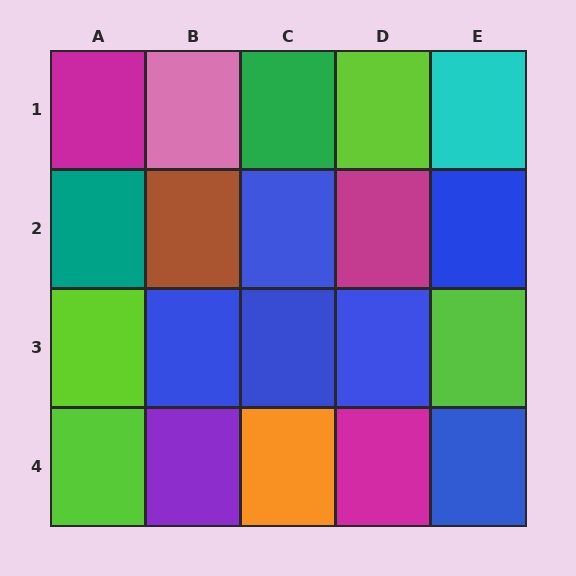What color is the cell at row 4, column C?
Orange.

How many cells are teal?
1 cell is teal.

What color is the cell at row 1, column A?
Magenta.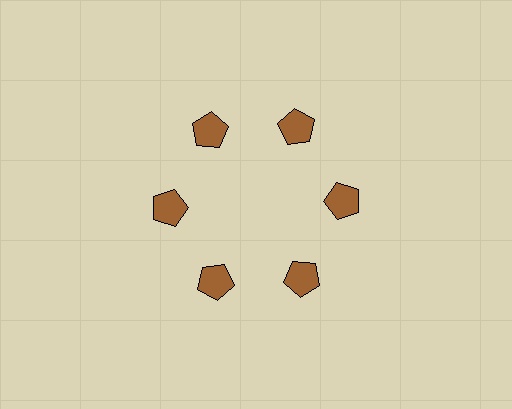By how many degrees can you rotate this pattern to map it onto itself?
The pattern maps onto itself every 60 degrees of rotation.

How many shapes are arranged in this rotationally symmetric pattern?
There are 6 shapes, arranged in 6 groups of 1.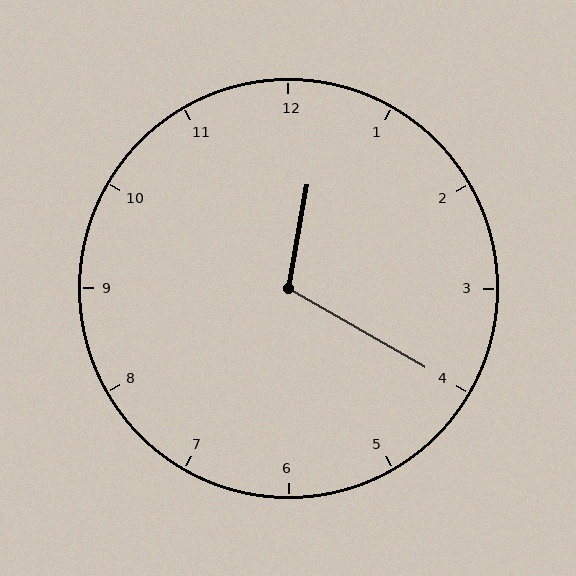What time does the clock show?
12:20.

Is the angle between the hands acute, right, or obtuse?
It is obtuse.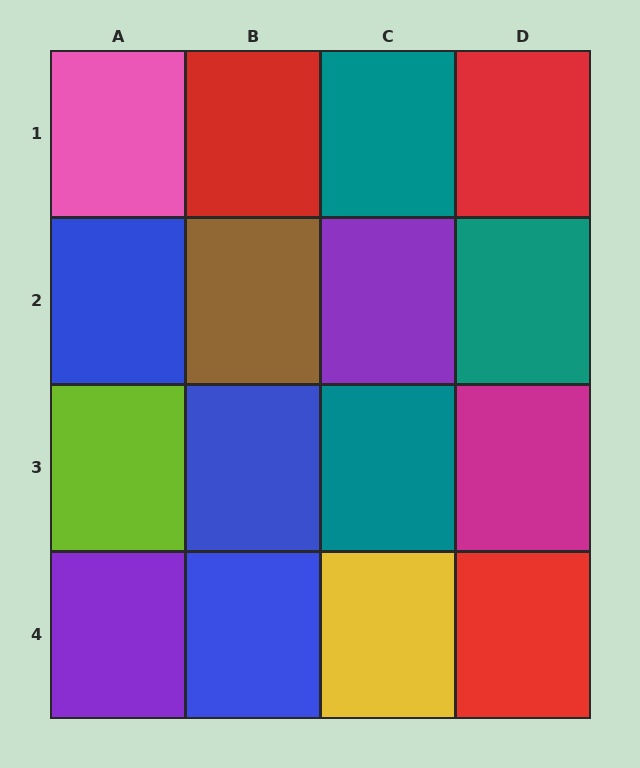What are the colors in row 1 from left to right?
Pink, red, teal, red.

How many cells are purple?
2 cells are purple.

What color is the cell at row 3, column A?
Lime.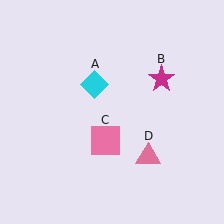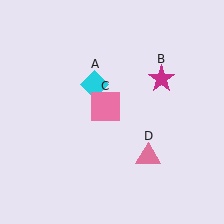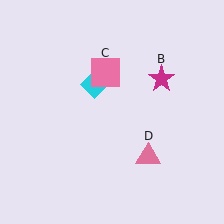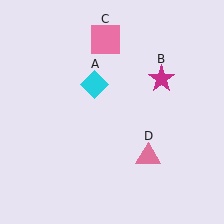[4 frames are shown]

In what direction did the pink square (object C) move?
The pink square (object C) moved up.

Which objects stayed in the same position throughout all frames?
Cyan diamond (object A) and magenta star (object B) and pink triangle (object D) remained stationary.